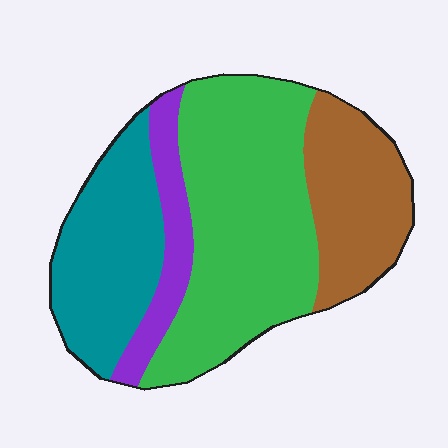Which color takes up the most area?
Green, at roughly 45%.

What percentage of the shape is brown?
Brown covers 21% of the shape.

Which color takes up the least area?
Purple, at roughly 10%.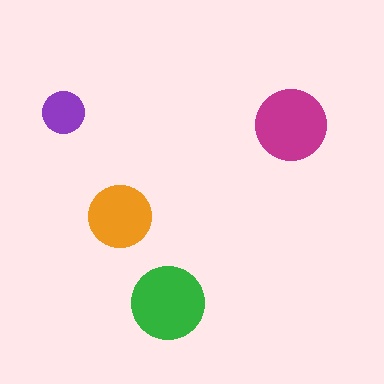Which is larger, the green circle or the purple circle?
The green one.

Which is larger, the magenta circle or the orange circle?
The magenta one.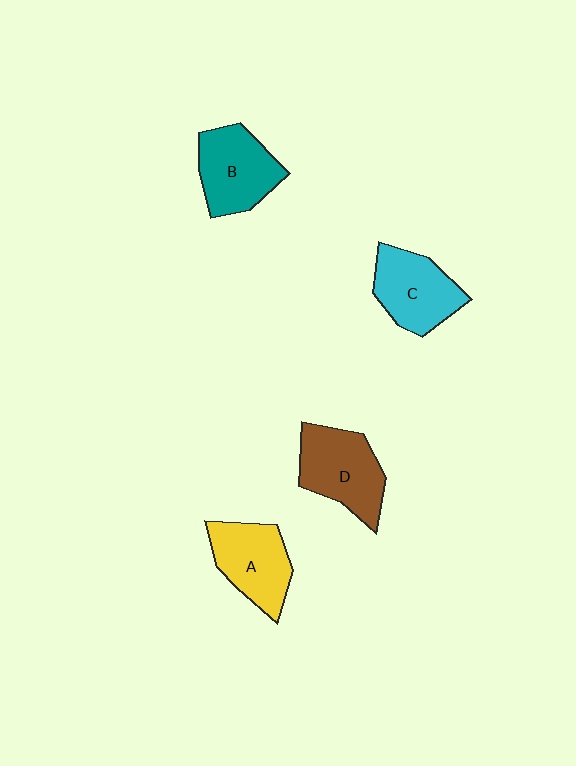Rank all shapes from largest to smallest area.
From largest to smallest: D (brown), B (teal), A (yellow), C (cyan).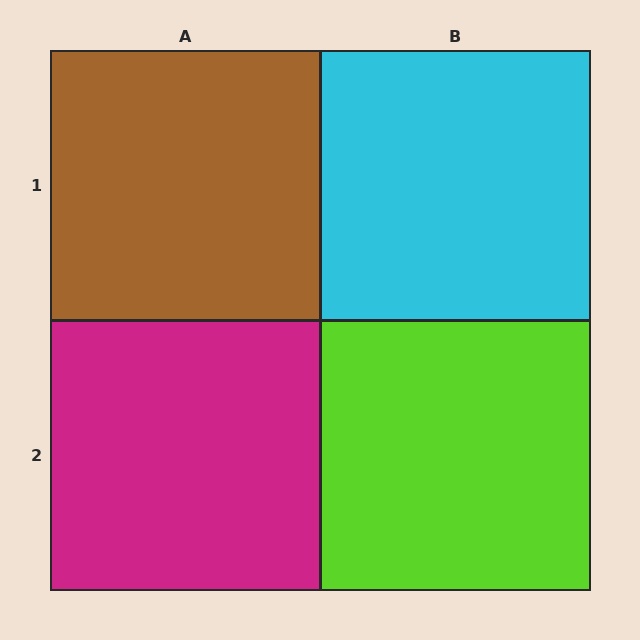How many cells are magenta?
1 cell is magenta.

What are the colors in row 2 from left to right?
Magenta, lime.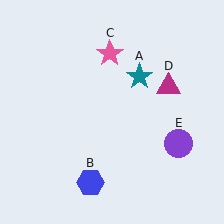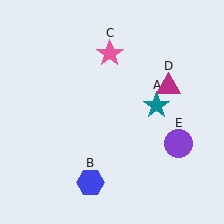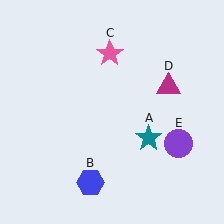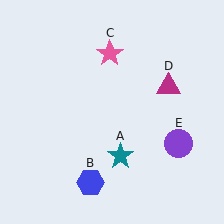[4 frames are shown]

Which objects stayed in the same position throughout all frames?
Blue hexagon (object B) and pink star (object C) and magenta triangle (object D) and purple circle (object E) remained stationary.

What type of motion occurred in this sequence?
The teal star (object A) rotated clockwise around the center of the scene.